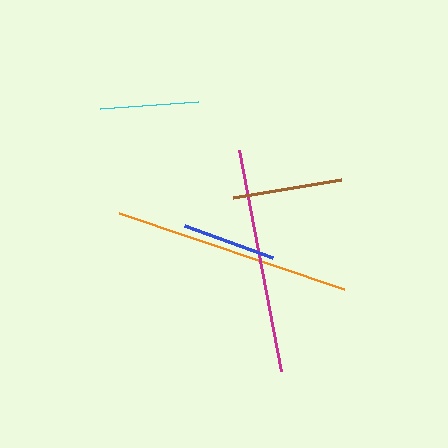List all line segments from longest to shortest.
From longest to shortest: orange, magenta, brown, cyan, blue.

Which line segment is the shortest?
The blue line is the shortest at approximately 94 pixels.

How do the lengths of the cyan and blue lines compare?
The cyan and blue lines are approximately the same length.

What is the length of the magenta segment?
The magenta segment is approximately 225 pixels long.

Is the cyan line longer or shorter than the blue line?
The cyan line is longer than the blue line.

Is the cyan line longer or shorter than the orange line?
The orange line is longer than the cyan line.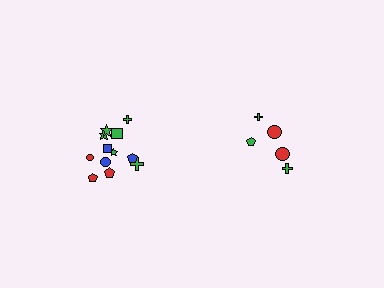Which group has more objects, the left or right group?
The left group.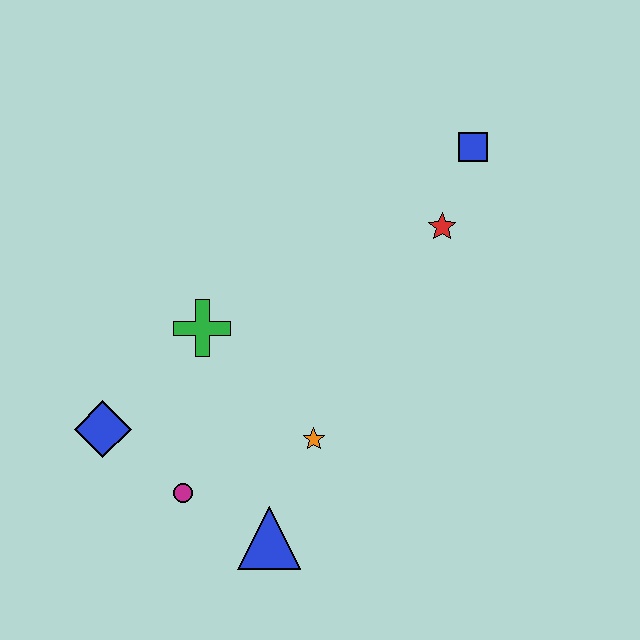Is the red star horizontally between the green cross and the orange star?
No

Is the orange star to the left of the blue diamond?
No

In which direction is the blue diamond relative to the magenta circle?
The blue diamond is to the left of the magenta circle.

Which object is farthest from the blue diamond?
The blue square is farthest from the blue diamond.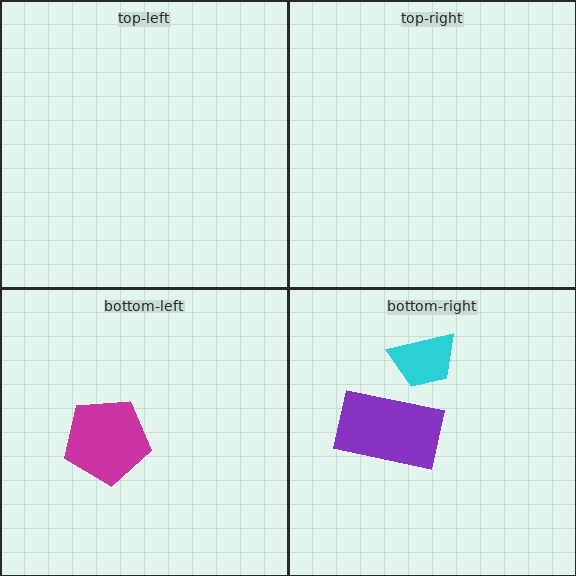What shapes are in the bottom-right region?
The purple rectangle, the cyan trapezoid.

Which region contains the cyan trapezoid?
The bottom-right region.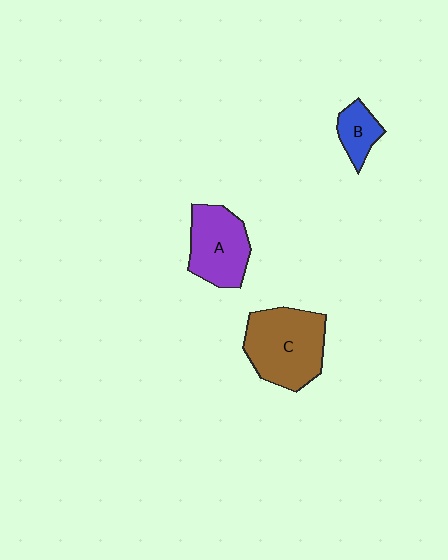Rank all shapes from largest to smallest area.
From largest to smallest: C (brown), A (purple), B (blue).